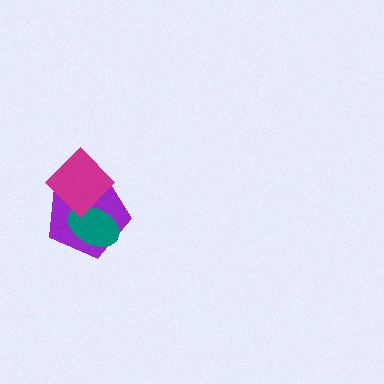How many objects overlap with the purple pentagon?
2 objects overlap with the purple pentagon.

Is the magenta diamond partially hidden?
No, no other shape covers it.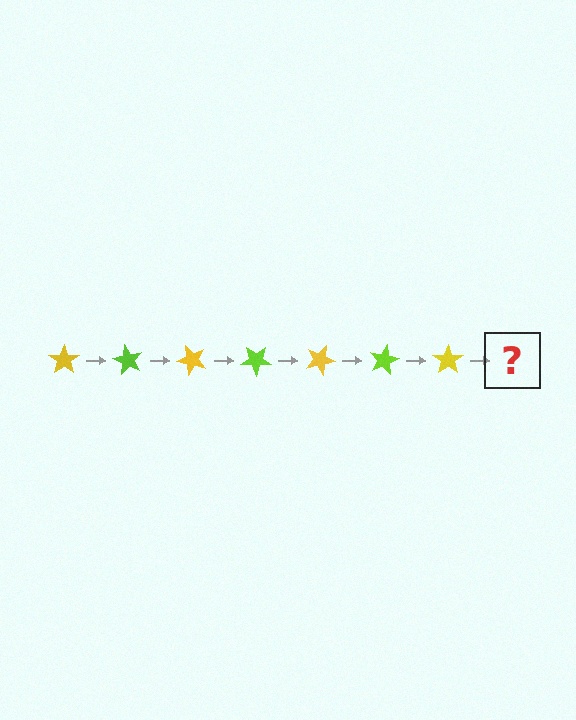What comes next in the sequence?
The next element should be a lime star, rotated 420 degrees from the start.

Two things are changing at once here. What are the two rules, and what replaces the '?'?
The two rules are that it rotates 60 degrees each step and the color cycles through yellow and lime. The '?' should be a lime star, rotated 420 degrees from the start.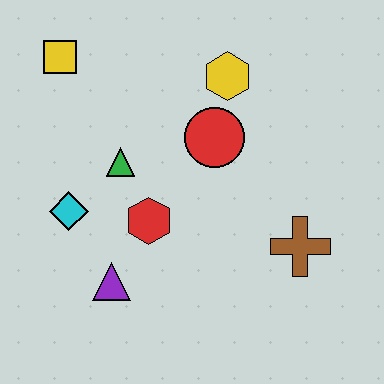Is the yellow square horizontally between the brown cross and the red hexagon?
No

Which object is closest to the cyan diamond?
The green triangle is closest to the cyan diamond.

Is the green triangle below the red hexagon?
No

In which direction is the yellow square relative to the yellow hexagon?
The yellow square is to the left of the yellow hexagon.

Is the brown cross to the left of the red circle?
No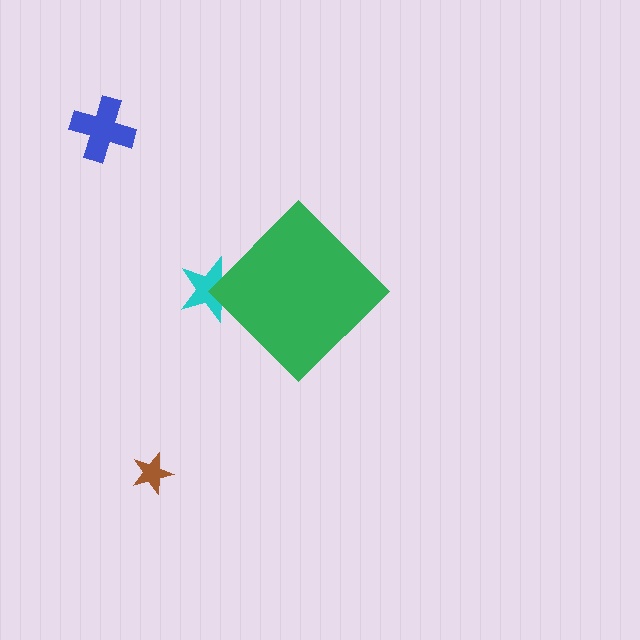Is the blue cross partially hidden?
No, the blue cross is fully visible.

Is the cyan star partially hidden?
Yes, the cyan star is partially hidden behind the green diamond.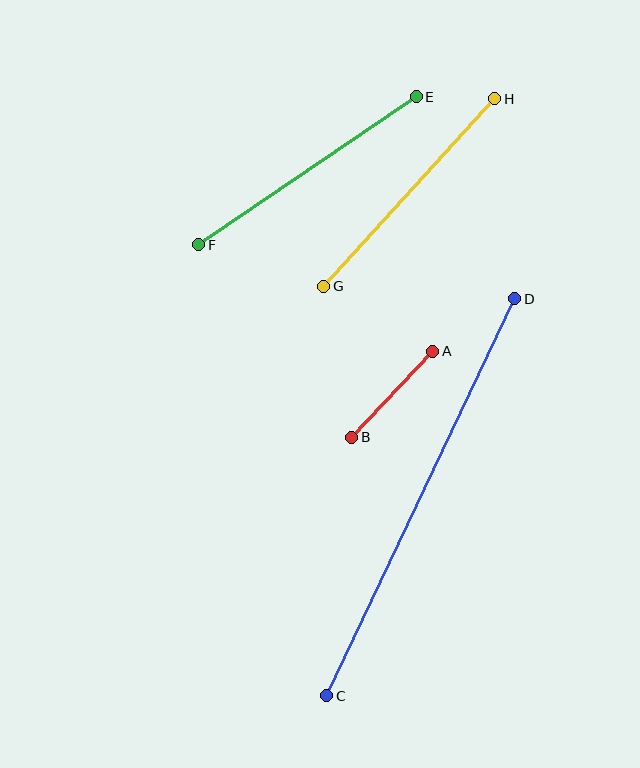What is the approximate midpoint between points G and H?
The midpoint is at approximately (409, 192) pixels.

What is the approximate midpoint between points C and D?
The midpoint is at approximately (421, 497) pixels.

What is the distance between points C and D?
The distance is approximately 439 pixels.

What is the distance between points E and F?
The distance is approximately 263 pixels.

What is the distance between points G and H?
The distance is approximately 254 pixels.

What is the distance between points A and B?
The distance is approximately 118 pixels.